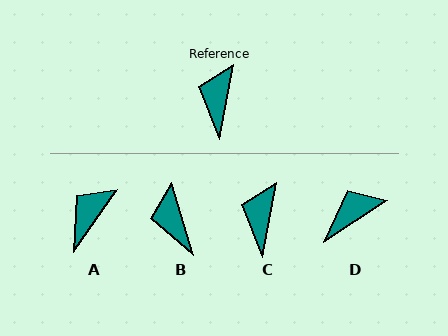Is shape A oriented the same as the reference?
No, it is off by about 25 degrees.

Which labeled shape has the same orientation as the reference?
C.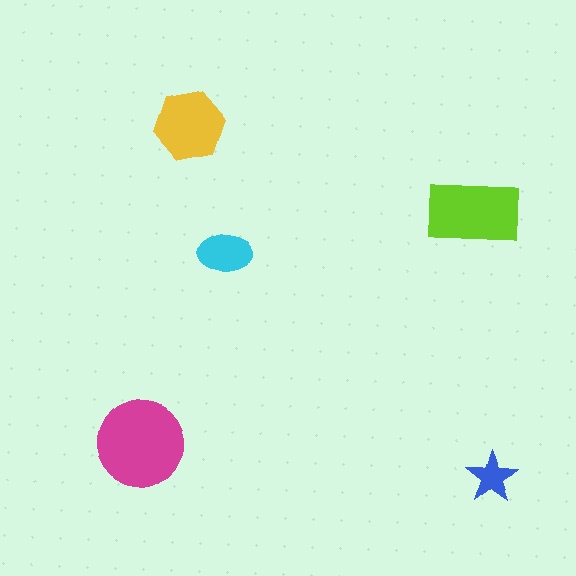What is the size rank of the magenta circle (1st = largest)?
1st.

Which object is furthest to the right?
The blue star is rightmost.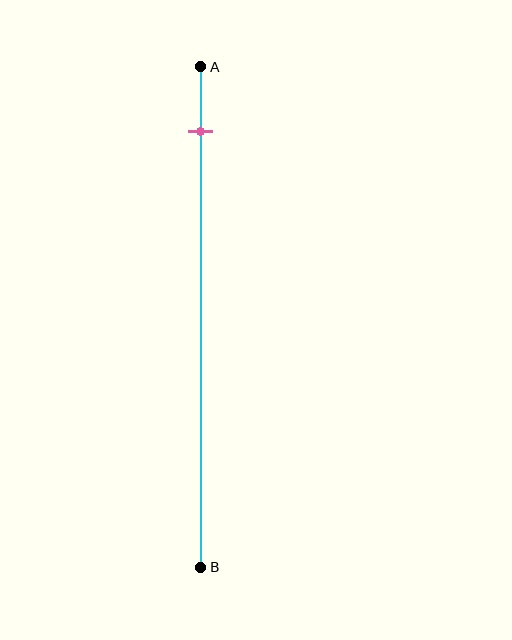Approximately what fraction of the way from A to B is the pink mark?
The pink mark is approximately 15% of the way from A to B.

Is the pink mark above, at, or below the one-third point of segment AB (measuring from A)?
The pink mark is above the one-third point of segment AB.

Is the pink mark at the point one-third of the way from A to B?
No, the mark is at about 15% from A, not at the 33% one-third point.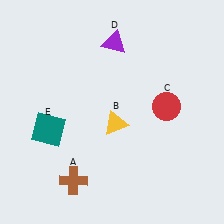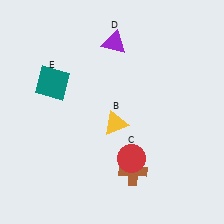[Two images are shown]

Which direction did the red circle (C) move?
The red circle (C) moved down.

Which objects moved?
The objects that moved are: the brown cross (A), the red circle (C), the teal square (E).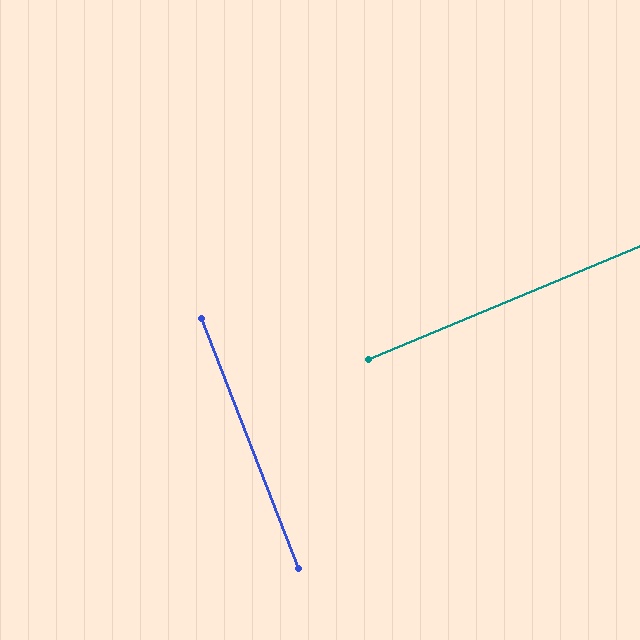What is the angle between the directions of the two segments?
Approximately 89 degrees.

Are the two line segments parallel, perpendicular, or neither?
Perpendicular — they meet at approximately 89°.